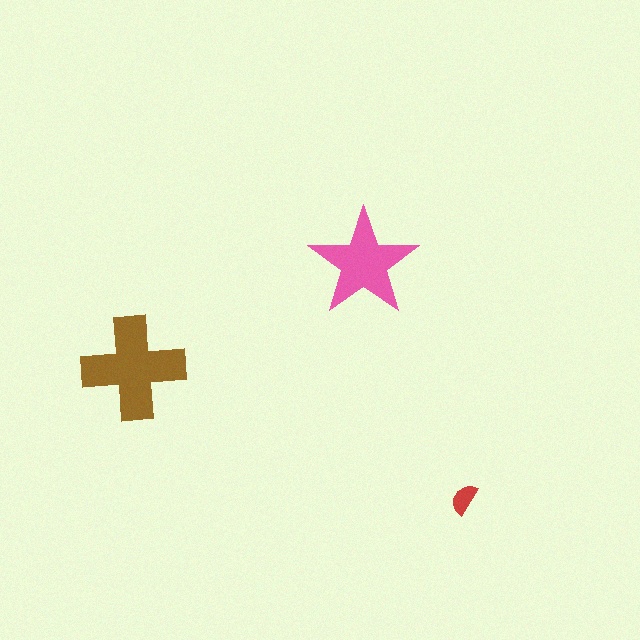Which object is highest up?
The pink star is topmost.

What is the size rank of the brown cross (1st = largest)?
1st.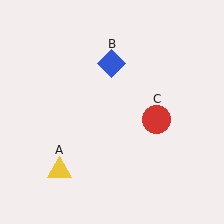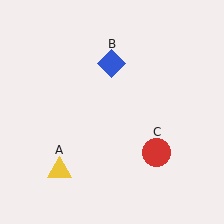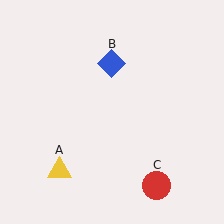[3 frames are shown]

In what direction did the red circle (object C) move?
The red circle (object C) moved down.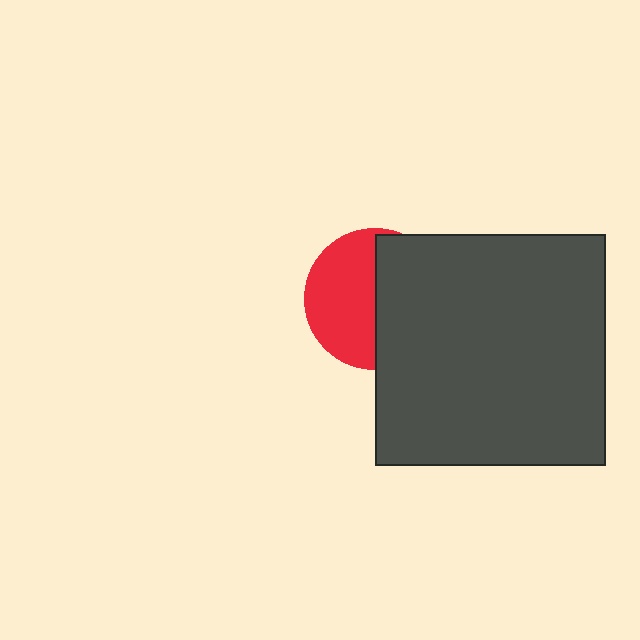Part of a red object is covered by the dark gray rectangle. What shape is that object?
It is a circle.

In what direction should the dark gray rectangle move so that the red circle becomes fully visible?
The dark gray rectangle should move right. That is the shortest direction to clear the overlap and leave the red circle fully visible.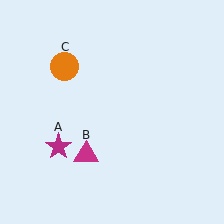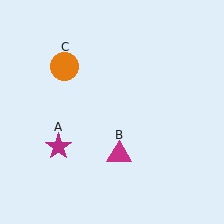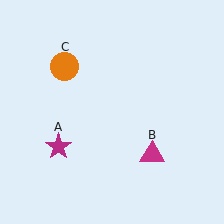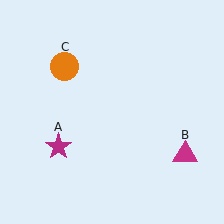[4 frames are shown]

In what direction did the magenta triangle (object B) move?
The magenta triangle (object B) moved right.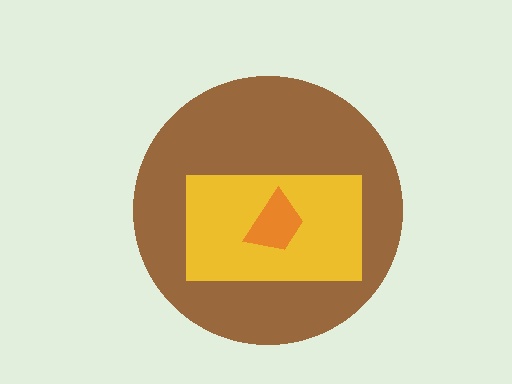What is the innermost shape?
The orange trapezoid.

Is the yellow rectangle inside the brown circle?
Yes.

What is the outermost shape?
The brown circle.